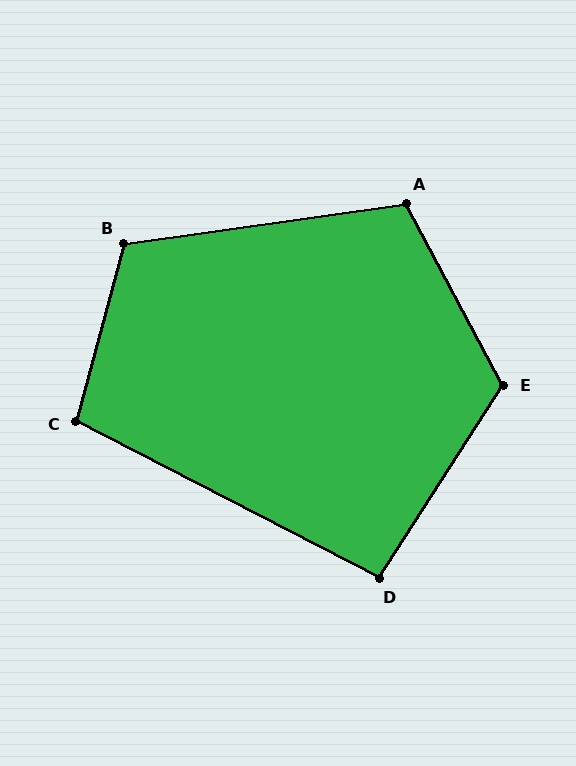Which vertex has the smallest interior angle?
D, at approximately 95 degrees.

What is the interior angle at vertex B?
Approximately 113 degrees (obtuse).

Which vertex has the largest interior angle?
E, at approximately 119 degrees.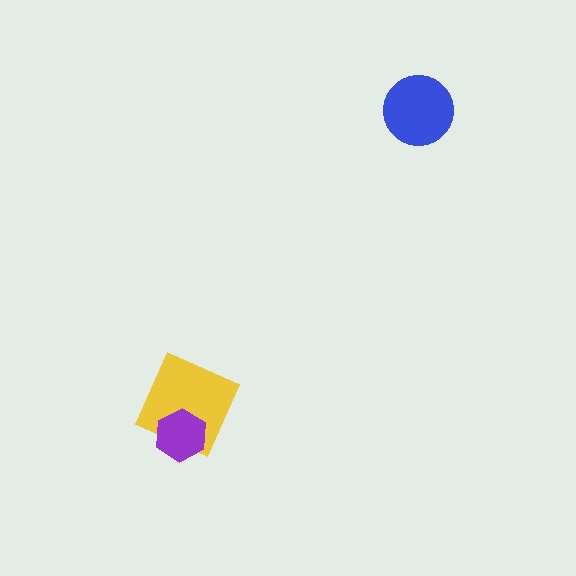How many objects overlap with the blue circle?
0 objects overlap with the blue circle.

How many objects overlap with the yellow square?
1 object overlaps with the yellow square.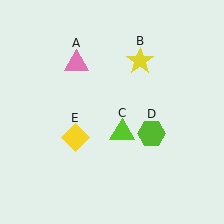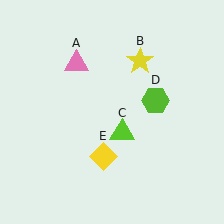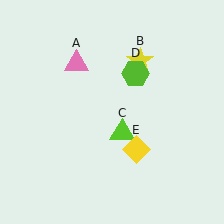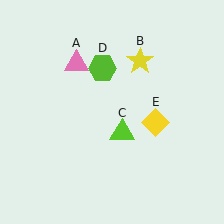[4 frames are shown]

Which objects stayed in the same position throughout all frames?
Pink triangle (object A) and yellow star (object B) and lime triangle (object C) remained stationary.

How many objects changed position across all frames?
2 objects changed position: lime hexagon (object D), yellow diamond (object E).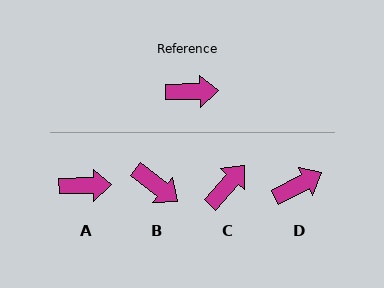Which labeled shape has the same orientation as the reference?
A.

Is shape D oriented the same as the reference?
No, it is off by about 27 degrees.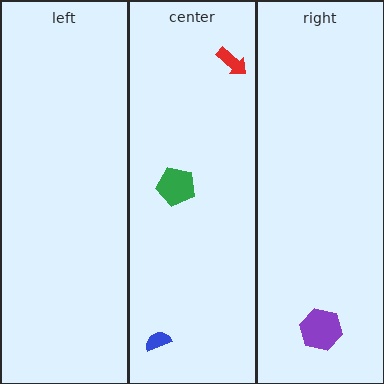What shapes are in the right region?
The purple hexagon.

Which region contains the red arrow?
The center region.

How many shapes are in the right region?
1.